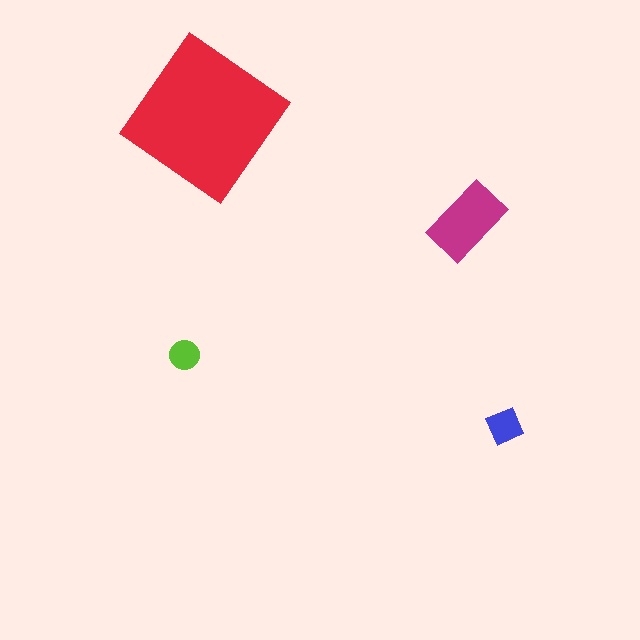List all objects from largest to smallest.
The red diamond, the magenta rectangle, the blue diamond, the lime circle.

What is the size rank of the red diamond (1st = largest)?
1st.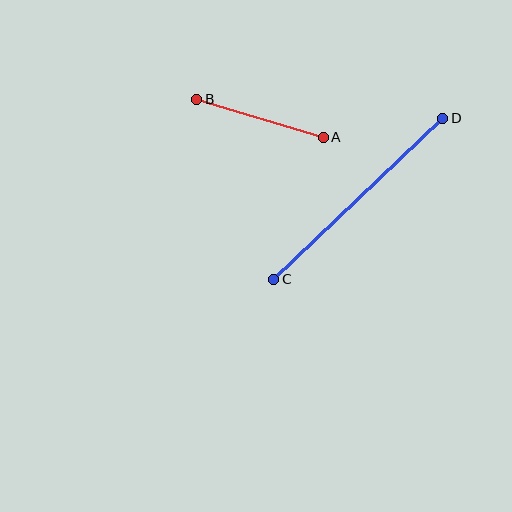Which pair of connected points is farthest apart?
Points C and D are farthest apart.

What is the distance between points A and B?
The distance is approximately 132 pixels.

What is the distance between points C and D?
The distance is approximately 233 pixels.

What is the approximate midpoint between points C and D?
The midpoint is at approximately (358, 199) pixels.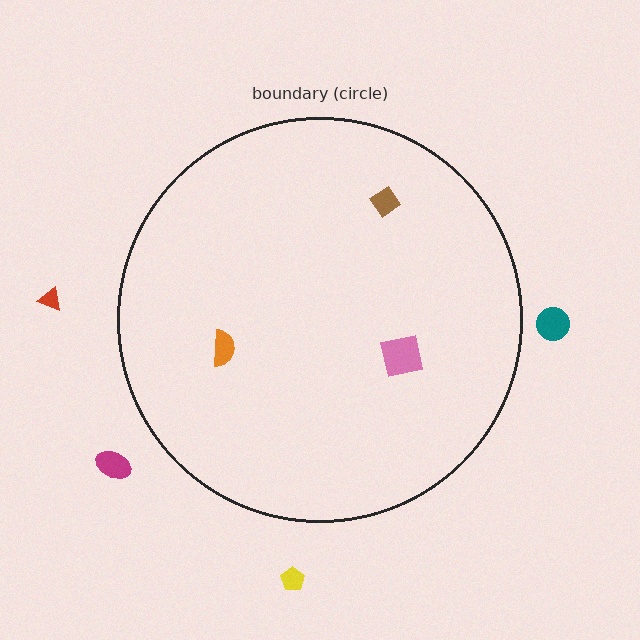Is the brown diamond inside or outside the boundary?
Inside.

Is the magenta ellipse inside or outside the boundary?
Outside.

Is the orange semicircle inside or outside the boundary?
Inside.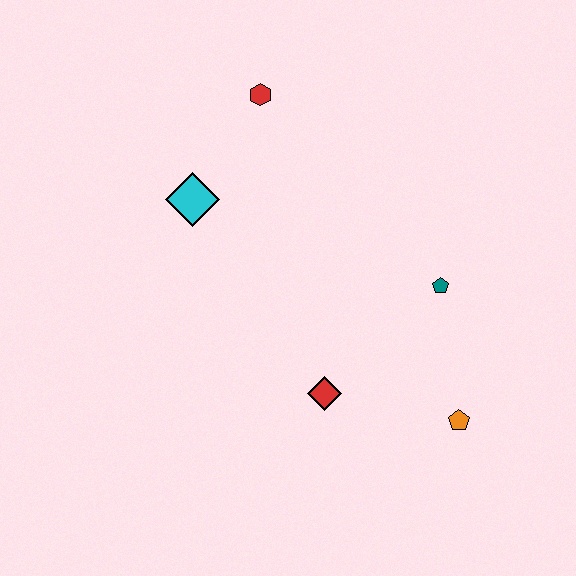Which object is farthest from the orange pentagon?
The red hexagon is farthest from the orange pentagon.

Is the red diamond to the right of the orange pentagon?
No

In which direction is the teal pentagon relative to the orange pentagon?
The teal pentagon is above the orange pentagon.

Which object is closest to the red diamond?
The orange pentagon is closest to the red diamond.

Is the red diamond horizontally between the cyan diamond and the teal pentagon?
Yes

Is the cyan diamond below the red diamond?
No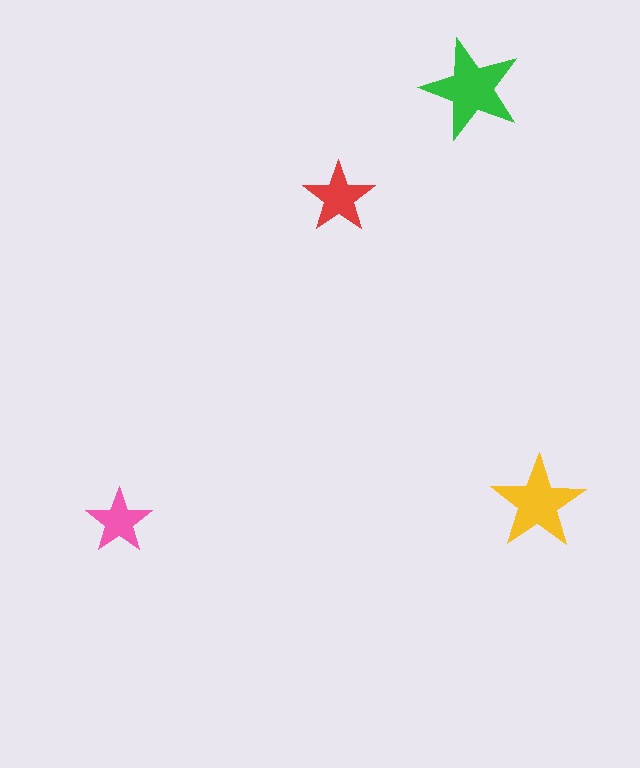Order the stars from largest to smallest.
the green one, the yellow one, the red one, the pink one.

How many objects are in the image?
There are 4 objects in the image.